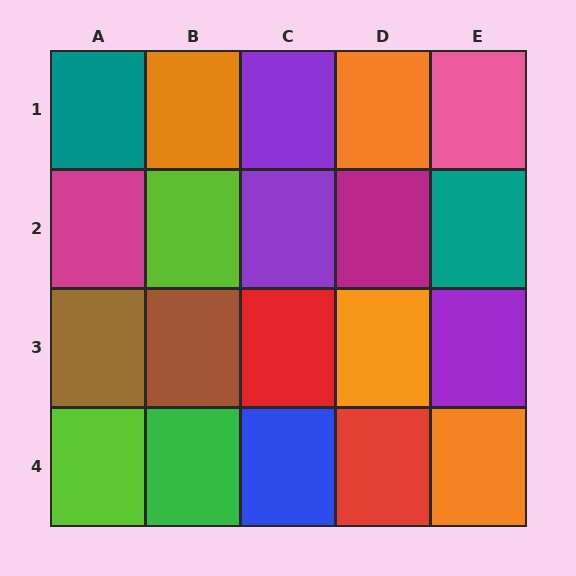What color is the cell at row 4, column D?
Red.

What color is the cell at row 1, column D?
Orange.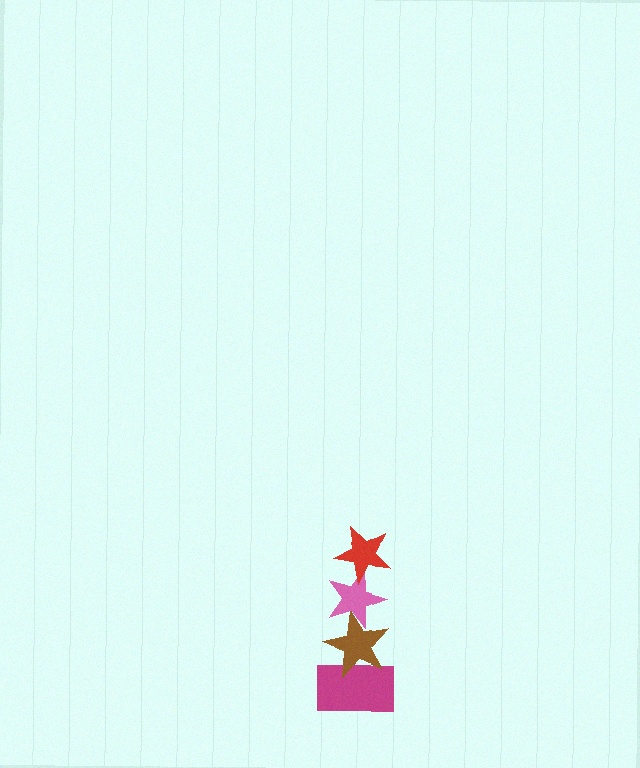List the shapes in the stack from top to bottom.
From top to bottom: the red star, the pink star, the brown star, the magenta rectangle.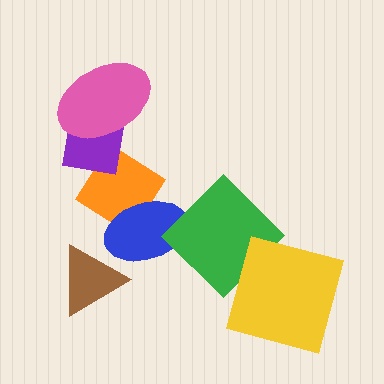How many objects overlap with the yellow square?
0 objects overlap with the yellow square.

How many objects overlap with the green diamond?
1 object overlaps with the green diamond.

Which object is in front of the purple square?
The pink ellipse is in front of the purple square.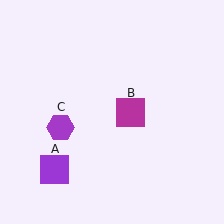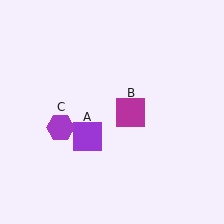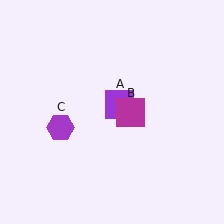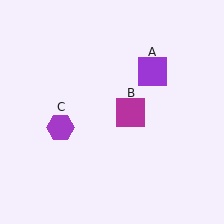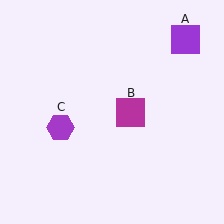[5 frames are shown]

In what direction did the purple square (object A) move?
The purple square (object A) moved up and to the right.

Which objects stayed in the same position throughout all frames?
Magenta square (object B) and purple hexagon (object C) remained stationary.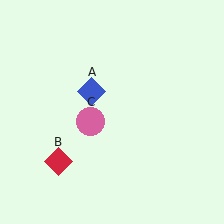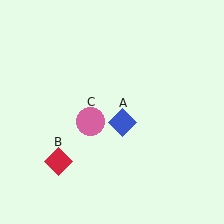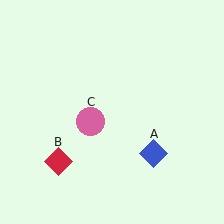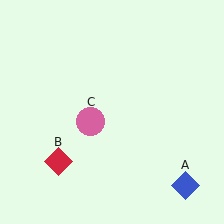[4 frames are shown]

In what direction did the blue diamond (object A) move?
The blue diamond (object A) moved down and to the right.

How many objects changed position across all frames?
1 object changed position: blue diamond (object A).